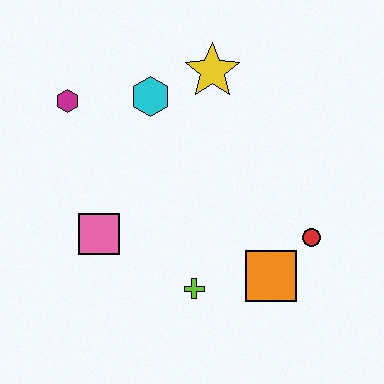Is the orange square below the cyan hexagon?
Yes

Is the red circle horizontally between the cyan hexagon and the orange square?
No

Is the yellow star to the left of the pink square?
No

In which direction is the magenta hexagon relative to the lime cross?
The magenta hexagon is above the lime cross.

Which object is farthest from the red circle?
The magenta hexagon is farthest from the red circle.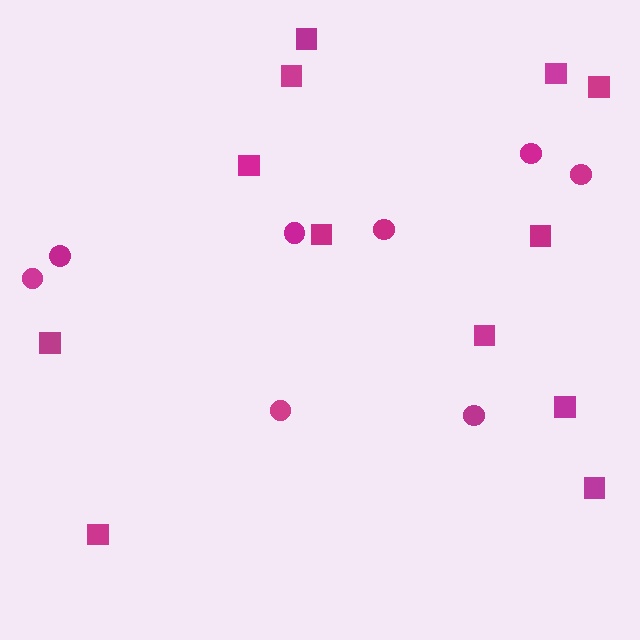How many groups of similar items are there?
There are 2 groups: one group of circles (8) and one group of squares (12).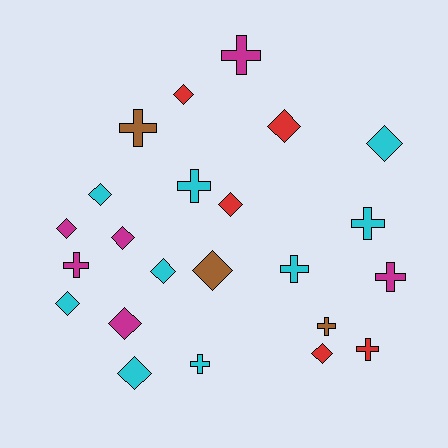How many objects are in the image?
There are 23 objects.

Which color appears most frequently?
Cyan, with 9 objects.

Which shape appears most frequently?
Diamond, with 13 objects.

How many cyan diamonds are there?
There are 5 cyan diamonds.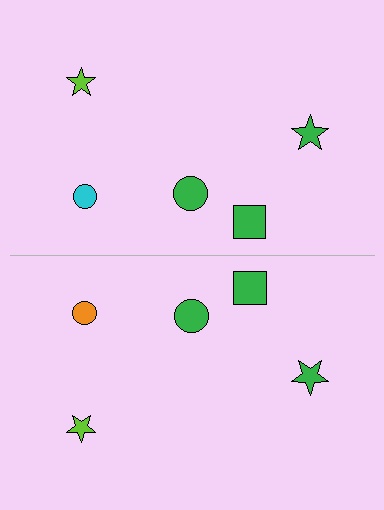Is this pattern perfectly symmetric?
No, the pattern is not perfectly symmetric. The orange circle on the bottom side breaks the symmetry — its mirror counterpart is cyan.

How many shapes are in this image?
There are 10 shapes in this image.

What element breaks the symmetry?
The orange circle on the bottom side breaks the symmetry — its mirror counterpart is cyan.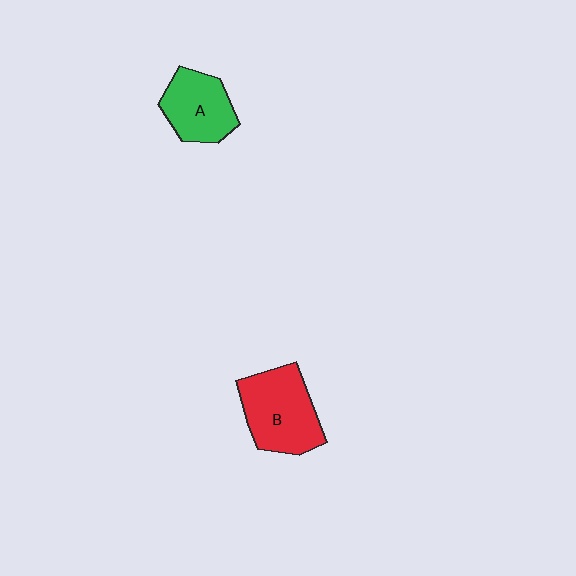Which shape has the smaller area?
Shape A (green).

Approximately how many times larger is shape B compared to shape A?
Approximately 1.3 times.